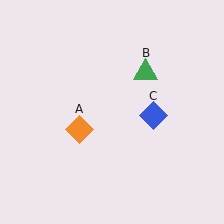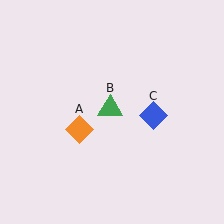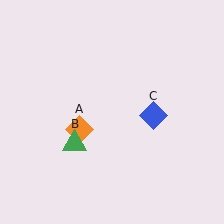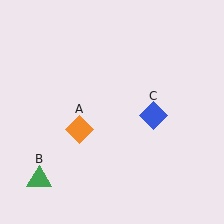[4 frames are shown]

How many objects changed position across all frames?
1 object changed position: green triangle (object B).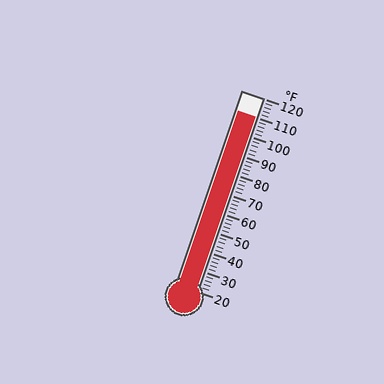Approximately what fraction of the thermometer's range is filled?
The thermometer is filled to approximately 90% of its range.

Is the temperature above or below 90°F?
The temperature is above 90°F.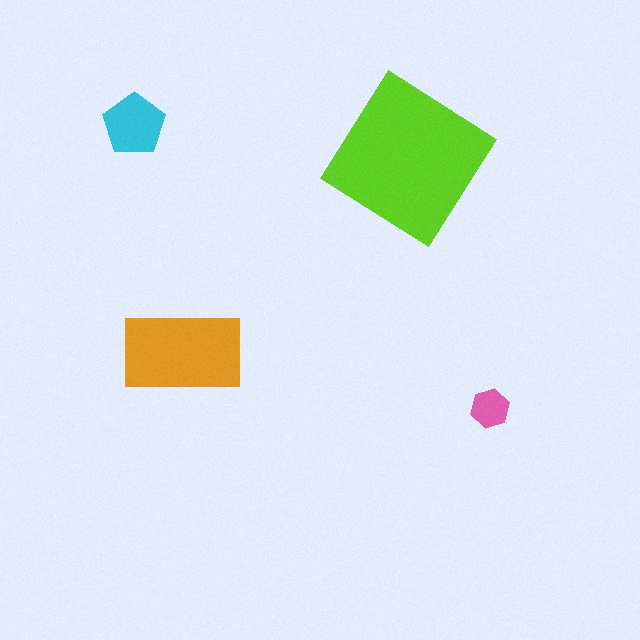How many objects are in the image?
There are 4 objects in the image.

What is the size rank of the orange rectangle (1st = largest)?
2nd.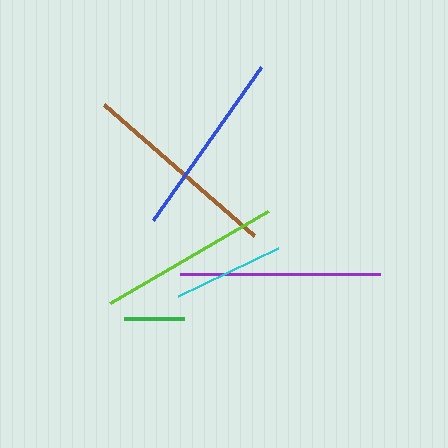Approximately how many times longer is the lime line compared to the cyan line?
The lime line is approximately 1.7 times the length of the cyan line.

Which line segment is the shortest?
The green line is the shortest at approximately 60 pixels.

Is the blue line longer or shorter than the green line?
The blue line is longer than the green line.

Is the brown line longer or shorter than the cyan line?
The brown line is longer than the cyan line.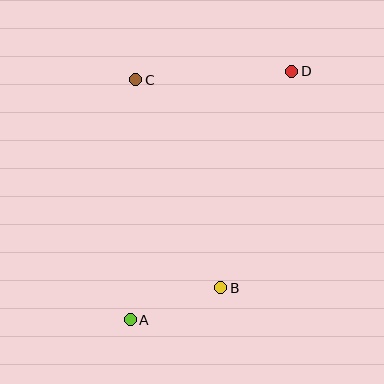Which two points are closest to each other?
Points A and B are closest to each other.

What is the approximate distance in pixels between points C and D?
The distance between C and D is approximately 156 pixels.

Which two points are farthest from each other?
Points A and D are farthest from each other.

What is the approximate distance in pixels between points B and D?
The distance between B and D is approximately 228 pixels.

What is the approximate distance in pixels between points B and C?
The distance between B and C is approximately 225 pixels.